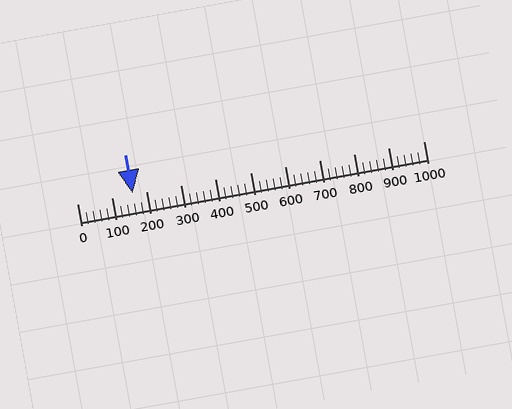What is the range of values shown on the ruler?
The ruler shows values from 0 to 1000.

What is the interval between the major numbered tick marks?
The major tick marks are spaced 100 units apart.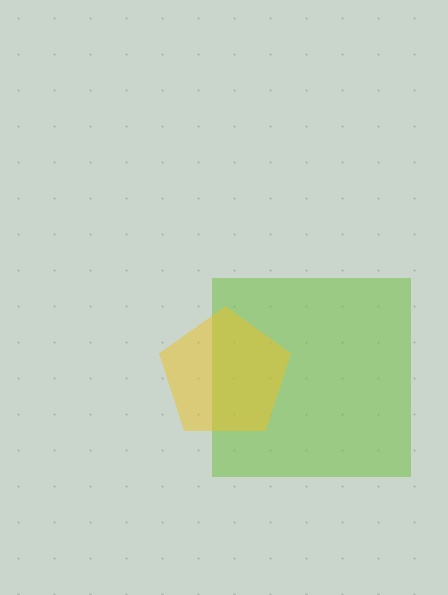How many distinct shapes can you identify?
There are 2 distinct shapes: a lime square, a yellow pentagon.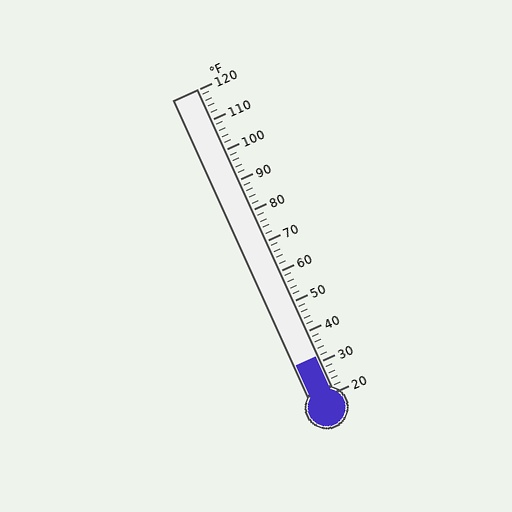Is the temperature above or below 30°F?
The temperature is above 30°F.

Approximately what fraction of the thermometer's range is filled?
The thermometer is filled to approximately 10% of its range.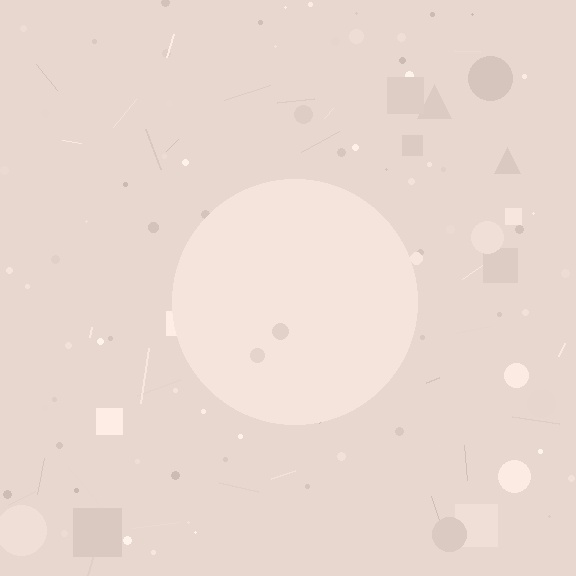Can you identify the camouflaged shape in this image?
The camouflaged shape is a circle.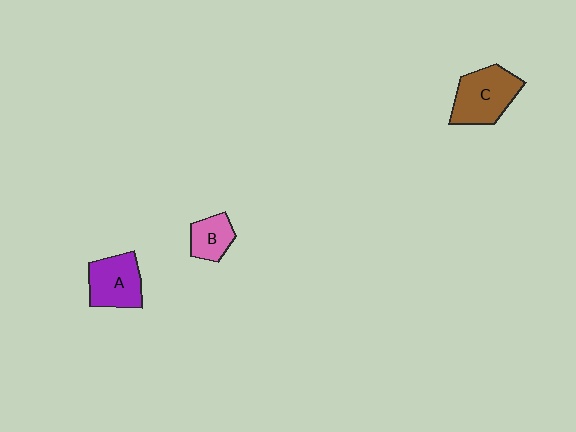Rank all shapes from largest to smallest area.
From largest to smallest: C (brown), A (purple), B (pink).